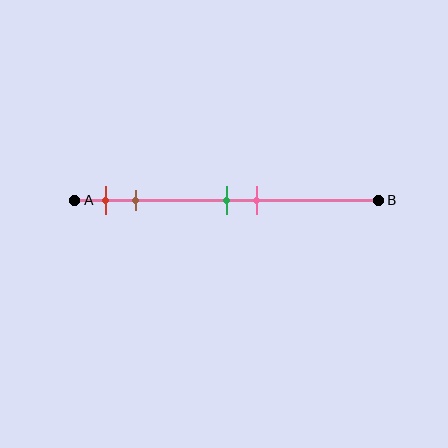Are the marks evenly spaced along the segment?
No, the marks are not evenly spaced.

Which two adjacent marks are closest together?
The green and pink marks are the closest adjacent pair.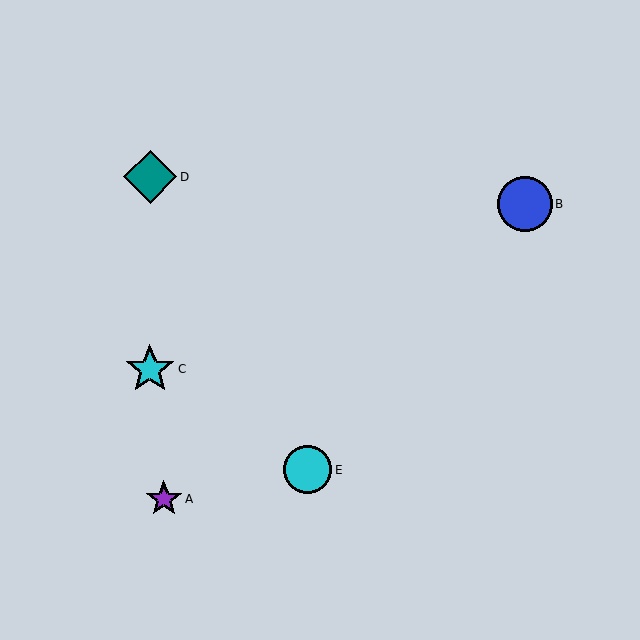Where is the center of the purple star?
The center of the purple star is at (164, 499).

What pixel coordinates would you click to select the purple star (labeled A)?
Click at (164, 499) to select the purple star A.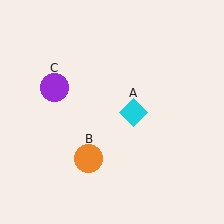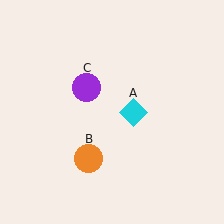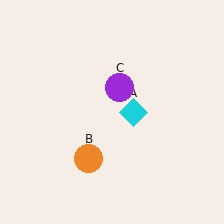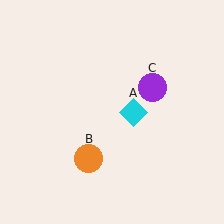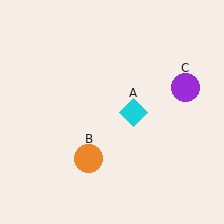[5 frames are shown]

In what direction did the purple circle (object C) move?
The purple circle (object C) moved right.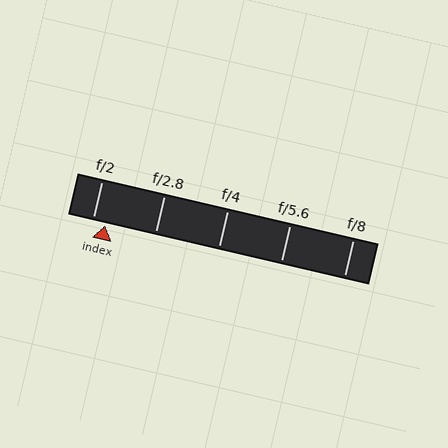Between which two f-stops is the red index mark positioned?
The index mark is between f/2 and f/2.8.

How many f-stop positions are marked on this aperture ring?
There are 5 f-stop positions marked.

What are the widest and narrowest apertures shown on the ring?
The widest aperture shown is f/2 and the narrowest is f/8.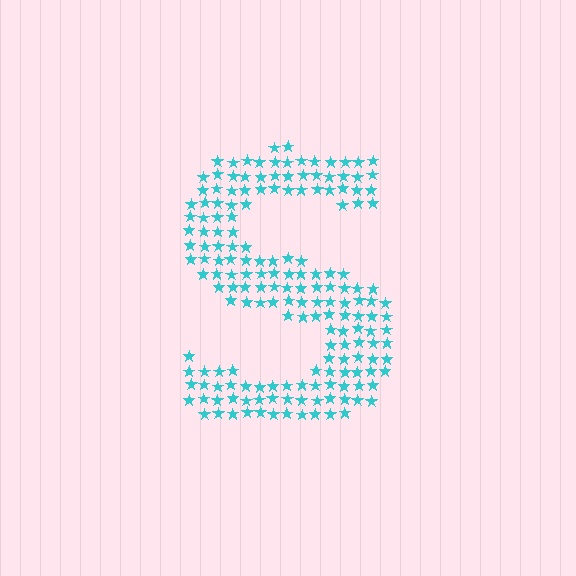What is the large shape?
The large shape is the letter S.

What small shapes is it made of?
It is made of small stars.